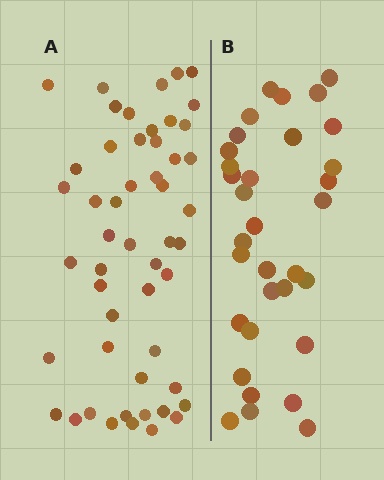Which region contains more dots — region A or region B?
Region A (the left region) has more dots.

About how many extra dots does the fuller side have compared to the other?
Region A has approximately 20 more dots than region B.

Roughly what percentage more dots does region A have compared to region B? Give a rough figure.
About 55% more.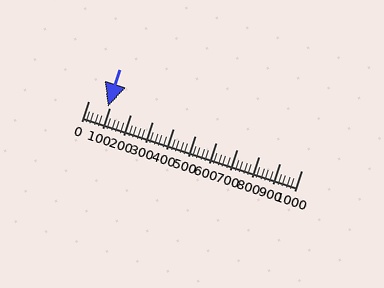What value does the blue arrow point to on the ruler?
The blue arrow points to approximately 93.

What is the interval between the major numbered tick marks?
The major tick marks are spaced 100 units apart.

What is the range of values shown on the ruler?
The ruler shows values from 0 to 1000.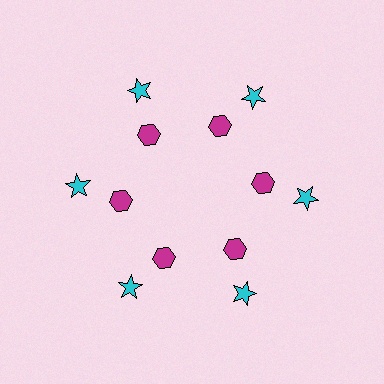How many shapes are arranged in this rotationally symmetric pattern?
There are 12 shapes, arranged in 6 groups of 2.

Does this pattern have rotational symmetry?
Yes, this pattern has 6-fold rotational symmetry. It looks the same after rotating 60 degrees around the center.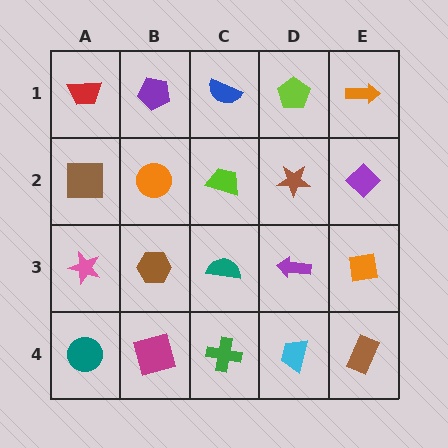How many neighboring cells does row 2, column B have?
4.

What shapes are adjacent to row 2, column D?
A lime pentagon (row 1, column D), a purple arrow (row 3, column D), a lime trapezoid (row 2, column C), a purple diamond (row 2, column E).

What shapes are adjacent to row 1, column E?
A purple diamond (row 2, column E), a lime pentagon (row 1, column D).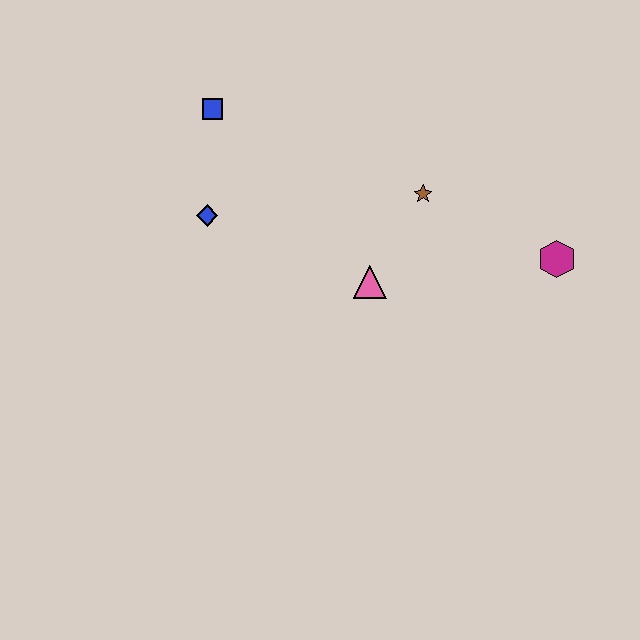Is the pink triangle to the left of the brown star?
Yes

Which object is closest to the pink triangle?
The brown star is closest to the pink triangle.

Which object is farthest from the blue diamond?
The magenta hexagon is farthest from the blue diamond.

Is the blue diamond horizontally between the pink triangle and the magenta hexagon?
No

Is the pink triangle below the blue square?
Yes